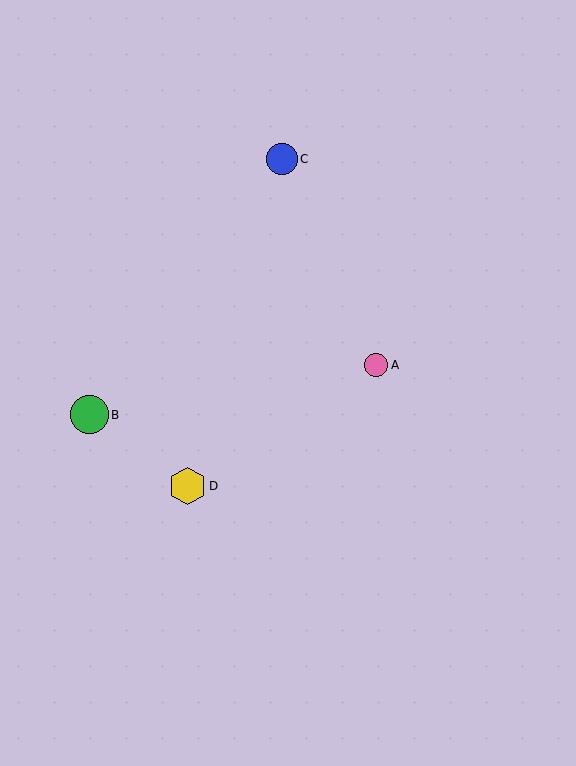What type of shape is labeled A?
Shape A is a pink circle.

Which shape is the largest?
The green circle (labeled B) is the largest.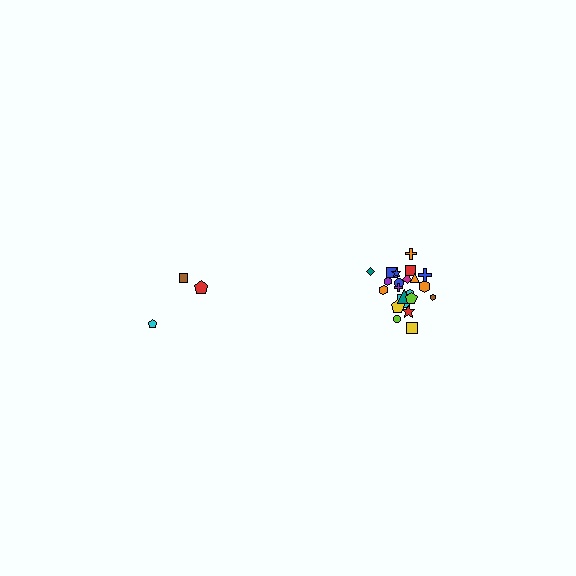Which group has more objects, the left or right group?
The right group.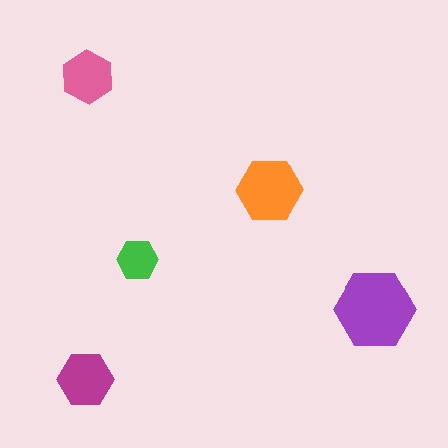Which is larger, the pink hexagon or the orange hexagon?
The orange one.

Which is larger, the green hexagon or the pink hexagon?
The pink one.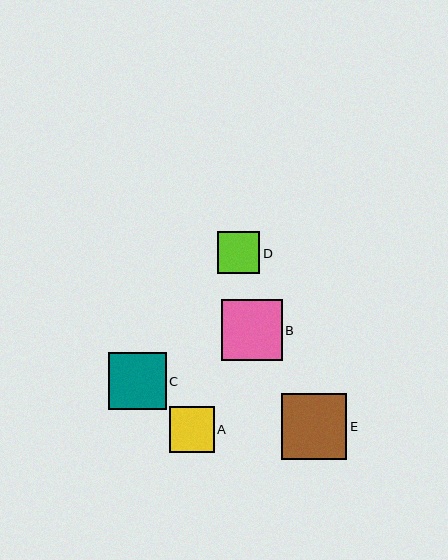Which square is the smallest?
Square D is the smallest with a size of approximately 42 pixels.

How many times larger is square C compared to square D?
Square C is approximately 1.4 times the size of square D.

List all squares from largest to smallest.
From largest to smallest: E, B, C, A, D.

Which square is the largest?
Square E is the largest with a size of approximately 65 pixels.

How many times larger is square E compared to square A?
Square E is approximately 1.4 times the size of square A.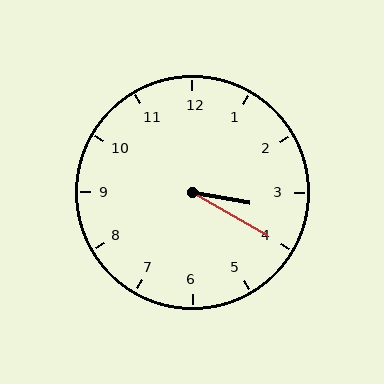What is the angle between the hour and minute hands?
Approximately 20 degrees.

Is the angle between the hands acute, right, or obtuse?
It is acute.